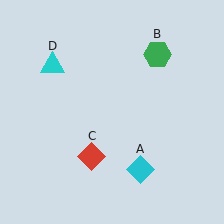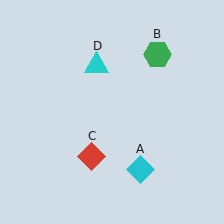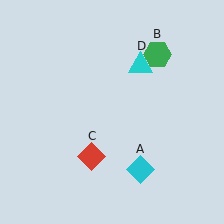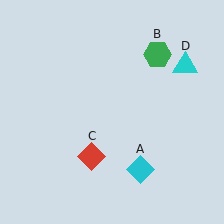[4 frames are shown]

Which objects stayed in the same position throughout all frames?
Cyan diamond (object A) and green hexagon (object B) and red diamond (object C) remained stationary.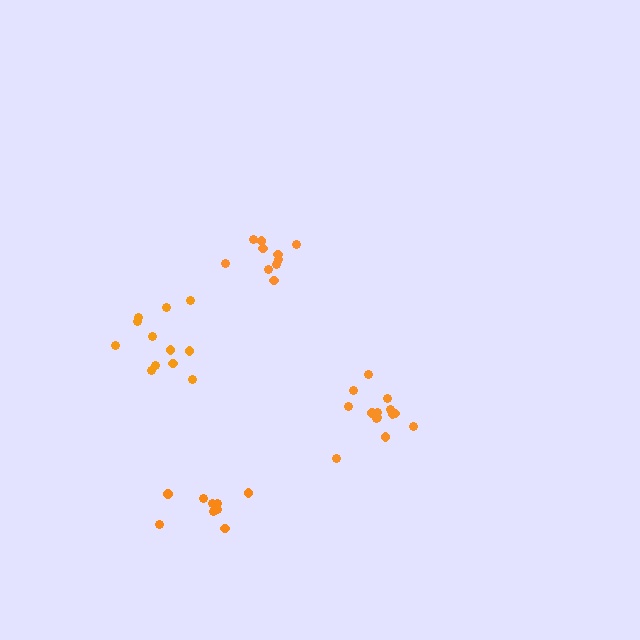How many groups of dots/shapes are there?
There are 4 groups.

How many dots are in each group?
Group 1: 10 dots, Group 2: 14 dots, Group 3: 9 dots, Group 4: 12 dots (45 total).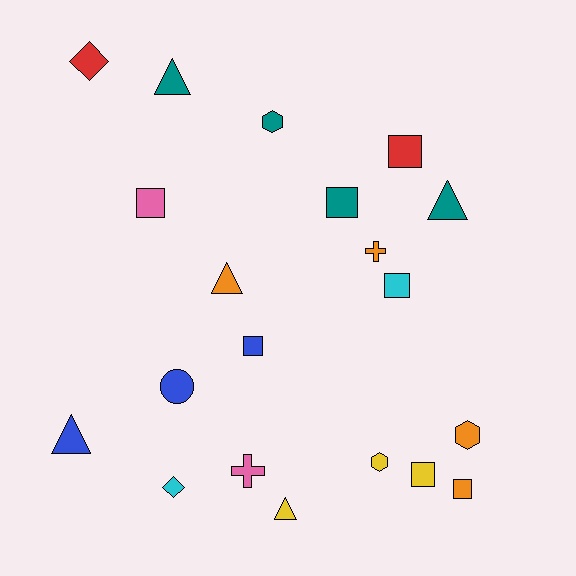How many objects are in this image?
There are 20 objects.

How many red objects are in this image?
There are 2 red objects.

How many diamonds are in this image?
There are 2 diamonds.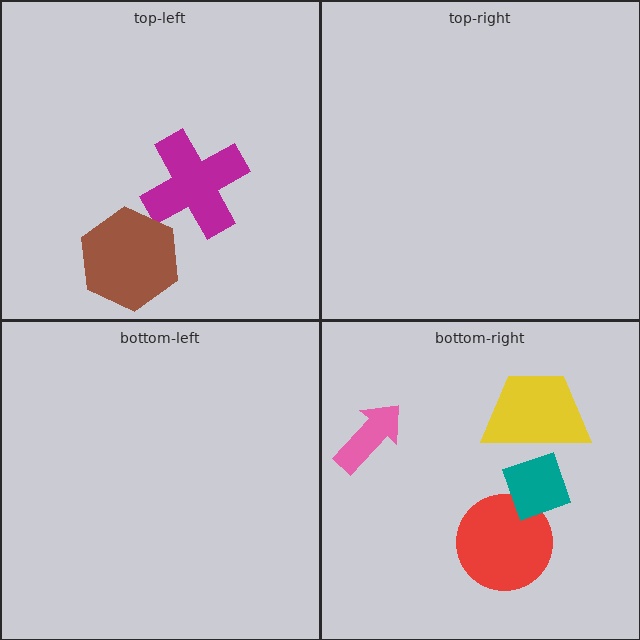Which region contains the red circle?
The bottom-right region.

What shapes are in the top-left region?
The magenta cross, the brown hexagon.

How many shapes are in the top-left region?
2.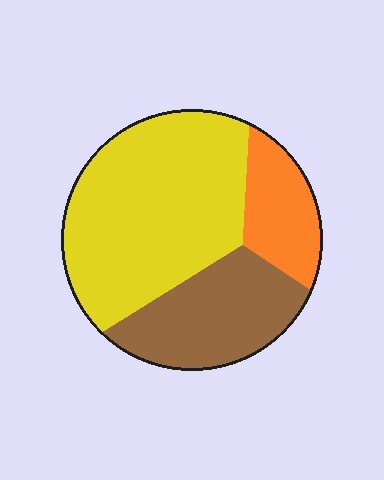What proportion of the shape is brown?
Brown covers about 30% of the shape.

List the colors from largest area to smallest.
From largest to smallest: yellow, brown, orange.